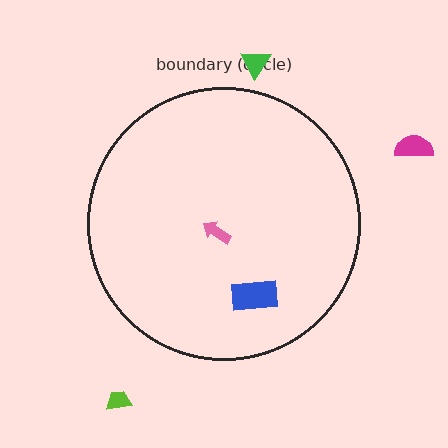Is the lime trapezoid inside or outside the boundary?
Outside.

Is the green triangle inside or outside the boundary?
Outside.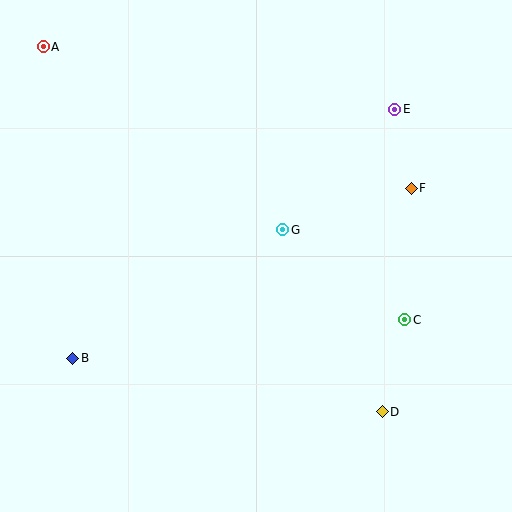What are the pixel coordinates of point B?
Point B is at (73, 358).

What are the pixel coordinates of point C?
Point C is at (405, 320).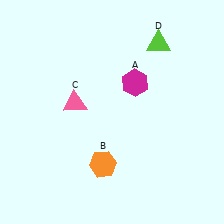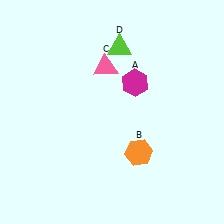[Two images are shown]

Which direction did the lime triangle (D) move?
The lime triangle (D) moved left.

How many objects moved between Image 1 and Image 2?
3 objects moved between the two images.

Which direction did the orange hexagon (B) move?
The orange hexagon (B) moved right.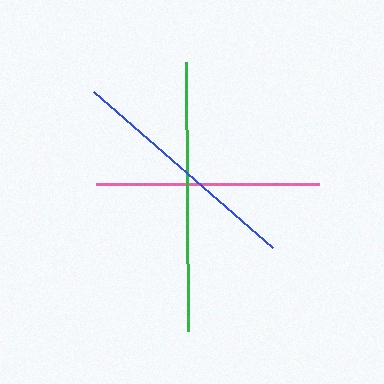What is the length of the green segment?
The green segment is approximately 269 pixels long.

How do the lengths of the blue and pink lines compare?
The blue and pink lines are approximately the same length.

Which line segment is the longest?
The green line is the longest at approximately 269 pixels.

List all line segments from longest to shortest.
From longest to shortest: green, blue, pink.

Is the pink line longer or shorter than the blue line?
The blue line is longer than the pink line.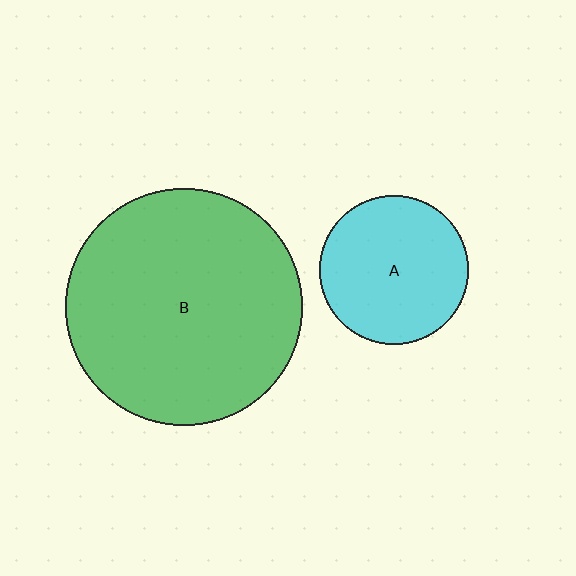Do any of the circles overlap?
No, none of the circles overlap.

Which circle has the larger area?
Circle B (green).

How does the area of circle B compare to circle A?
Approximately 2.5 times.